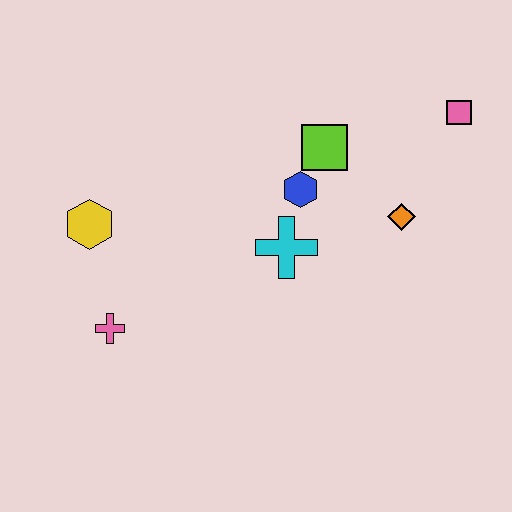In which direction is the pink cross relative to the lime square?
The pink cross is to the left of the lime square.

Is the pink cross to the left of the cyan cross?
Yes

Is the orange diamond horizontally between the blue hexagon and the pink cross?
No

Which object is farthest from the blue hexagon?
The pink cross is farthest from the blue hexagon.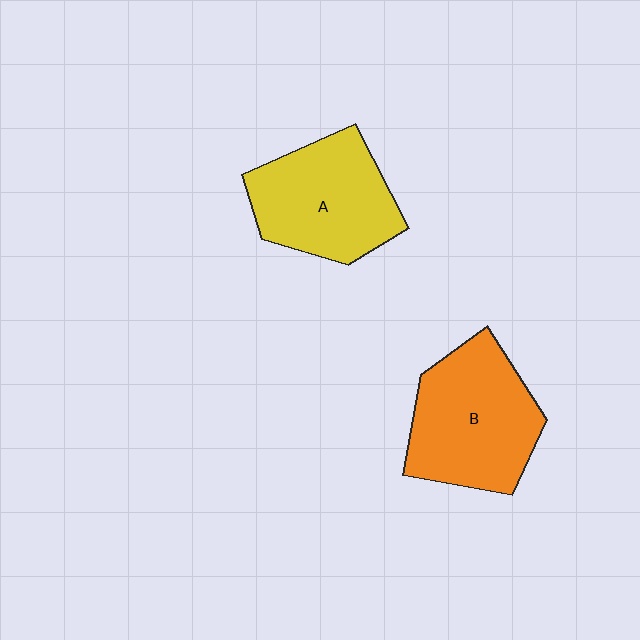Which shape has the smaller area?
Shape A (yellow).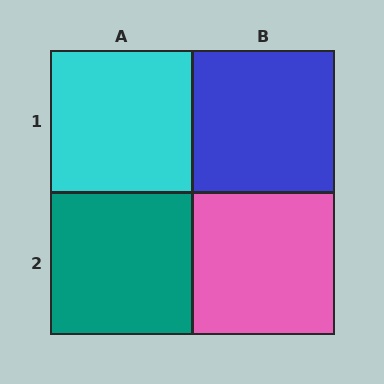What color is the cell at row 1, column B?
Blue.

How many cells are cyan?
1 cell is cyan.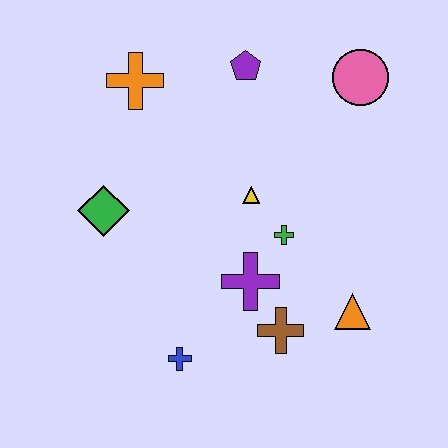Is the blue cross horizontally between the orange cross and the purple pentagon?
Yes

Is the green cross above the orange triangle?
Yes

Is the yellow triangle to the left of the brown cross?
Yes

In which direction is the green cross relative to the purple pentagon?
The green cross is below the purple pentagon.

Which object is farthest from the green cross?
The orange cross is farthest from the green cross.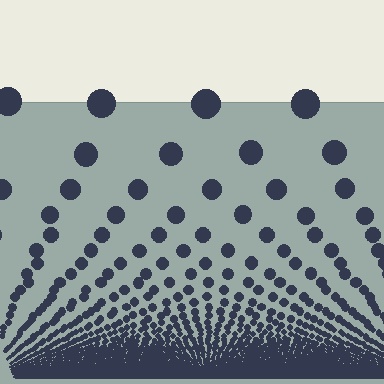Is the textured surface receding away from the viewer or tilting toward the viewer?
The surface appears to tilt toward the viewer. Texture elements get larger and sparser toward the top.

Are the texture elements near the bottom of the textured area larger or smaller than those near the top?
Smaller. The gradient is inverted — elements near the bottom are smaller and denser.